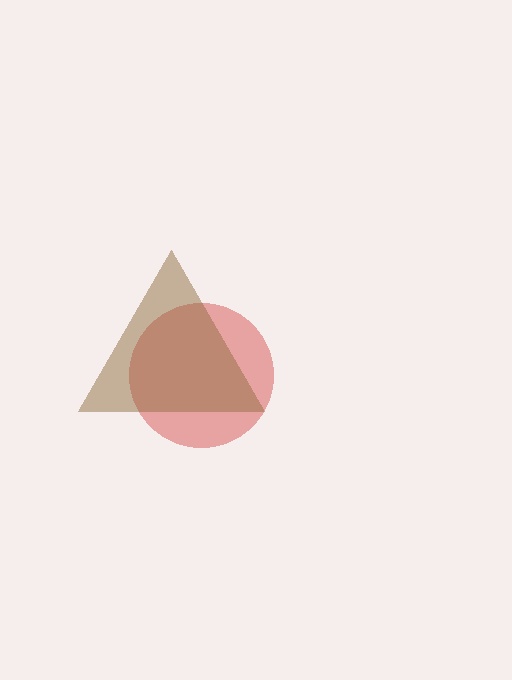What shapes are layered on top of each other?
The layered shapes are: a red circle, a brown triangle.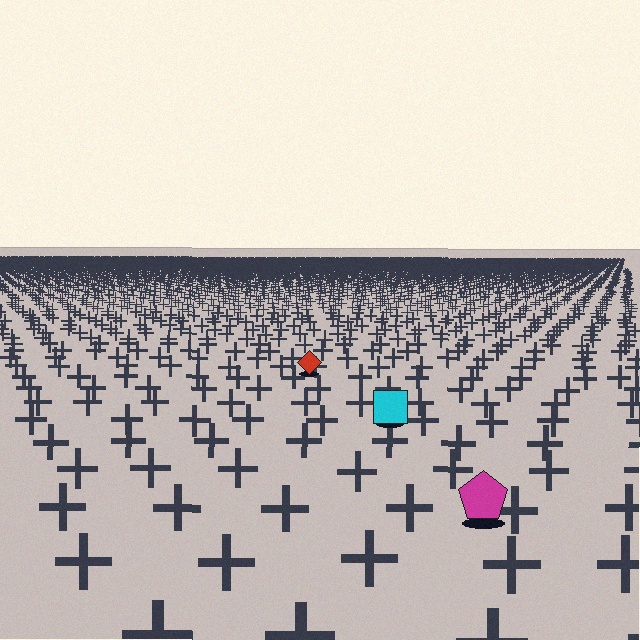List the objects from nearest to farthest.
From nearest to farthest: the magenta pentagon, the cyan square, the red diamond.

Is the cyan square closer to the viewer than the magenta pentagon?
No. The magenta pentagon is closer — you can tell from the texture gradient: the ground texture is coarser near it.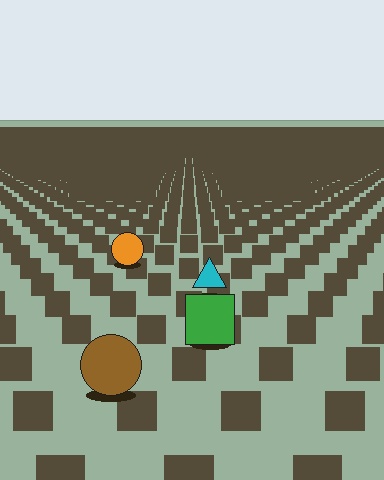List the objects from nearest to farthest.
From nearest to farthest: the brown circle, the green square, the cyan triangle, the orange circle.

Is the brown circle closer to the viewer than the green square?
Yes. The brown circle is closer — you can tell from the texture gradient: the ground texture is coarser near it.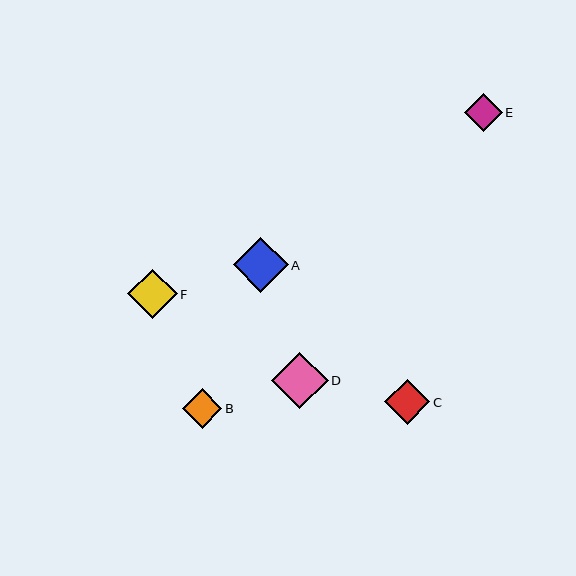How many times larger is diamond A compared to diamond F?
Diamond A is approximately 1.1 times the size of diamond F.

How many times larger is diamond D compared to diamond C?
Diamond D is approximately 1.3 times the size of diamond C.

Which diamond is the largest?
Diamond D is the largest with a size of approximately 57 pixels.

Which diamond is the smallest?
Diamond E is the smallest with a size of approximately 38 pixels.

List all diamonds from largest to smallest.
From largest to smallest: D, A, F, C, B, E.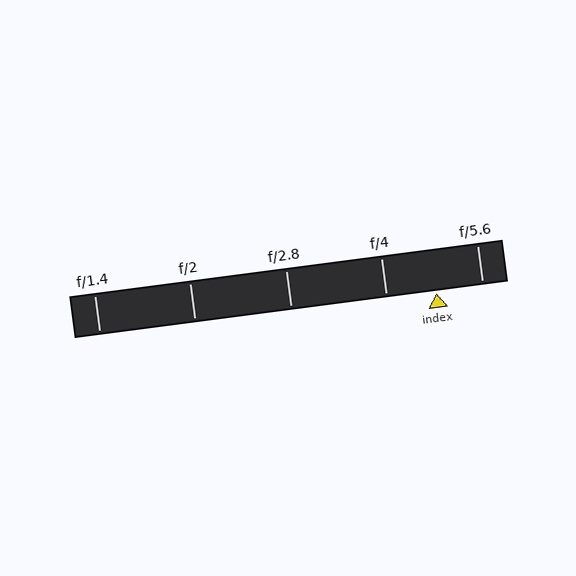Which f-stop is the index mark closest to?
The index mark is closest to f/5.6.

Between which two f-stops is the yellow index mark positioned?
The index mark is between f/4 and f/5.6.